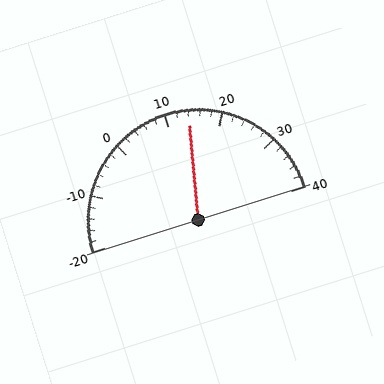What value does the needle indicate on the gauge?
The needle indicates approximately 14.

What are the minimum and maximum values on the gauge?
The gauge ranges from -20 to 40.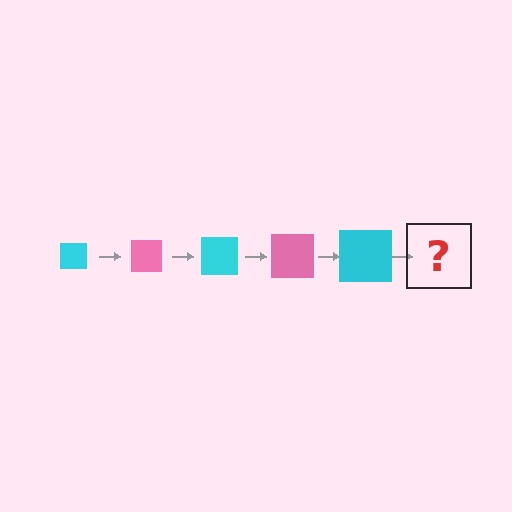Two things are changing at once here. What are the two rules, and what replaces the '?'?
The two rules are that the square grows larger each step and the color cycles through cyan and pink. The '?' should be a pink square, larger than the previous one.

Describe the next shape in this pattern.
It should be a pink square, larger than the previous one.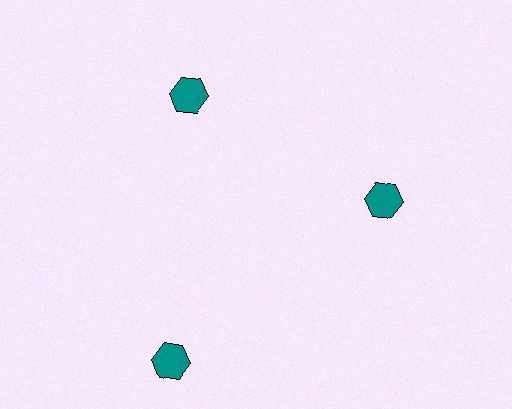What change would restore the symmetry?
The symmetry would be restored by moving it inward, back onto the ring so that all 3 hexagons sit at equal angles and equal distance from the center.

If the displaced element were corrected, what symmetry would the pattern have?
It would have 3-fold rotational symmetry — the pattern would map onto itself every 120 degrees.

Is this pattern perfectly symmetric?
No. The 3 teal hexagons are arranged in a ring, but one element near the 7 o'clock position is pushed outward from the center, breaking the 3-fold rotational symmetry.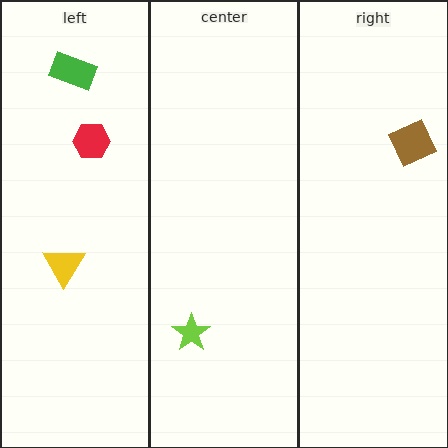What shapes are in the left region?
The yellow triangle, the green rectangle, the red hexagon.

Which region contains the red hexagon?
The left region.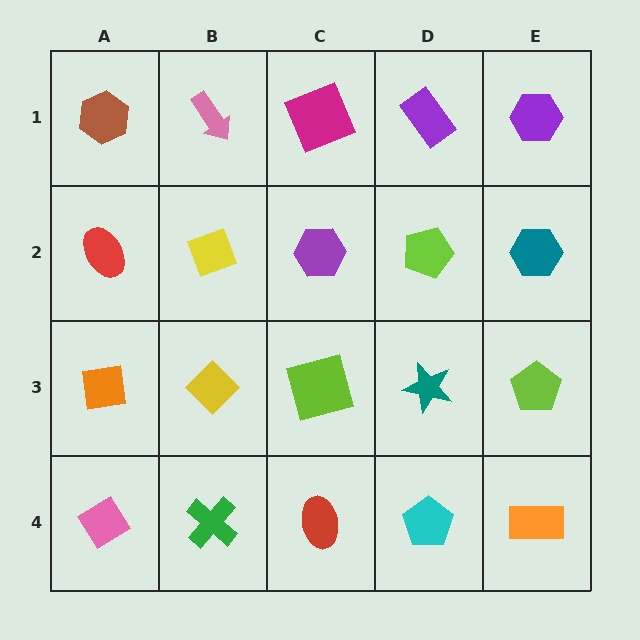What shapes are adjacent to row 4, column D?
A teal star (row 3, column D), a red ellipse (row 4, column C), an orange rectangle (row 4, column E).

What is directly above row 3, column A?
A red ellipse.